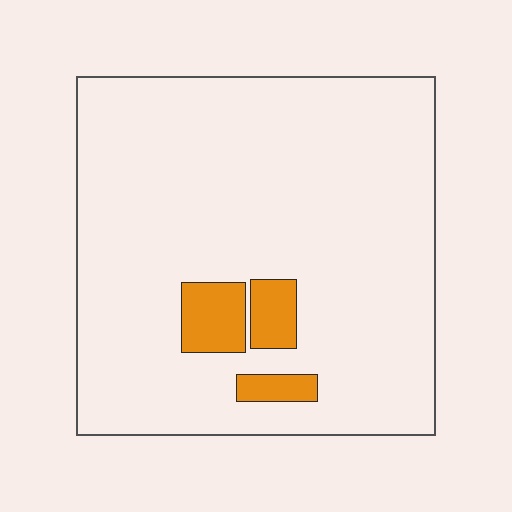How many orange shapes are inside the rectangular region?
3.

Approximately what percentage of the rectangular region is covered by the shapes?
Approximately 10%.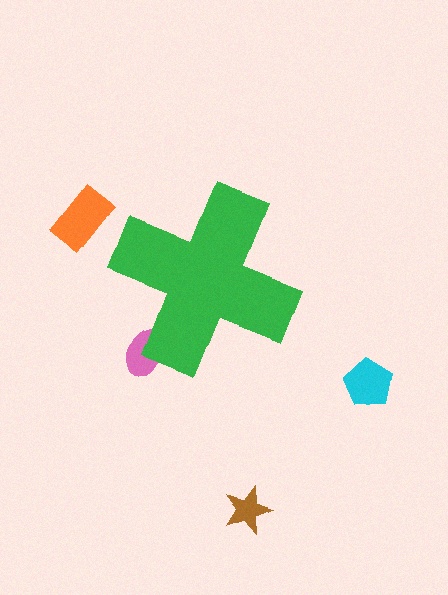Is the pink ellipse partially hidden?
Yes, the pink ellipse is partially hidden behind the green cross.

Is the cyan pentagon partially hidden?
No, the cyan pentagon is fully visible.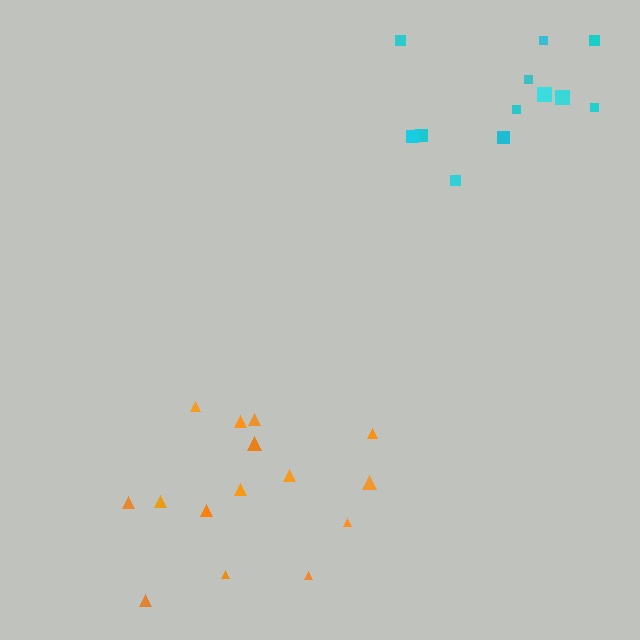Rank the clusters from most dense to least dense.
orange, cyan.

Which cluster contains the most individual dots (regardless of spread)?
Orange (15).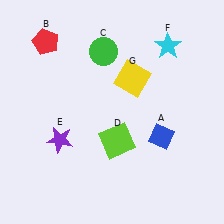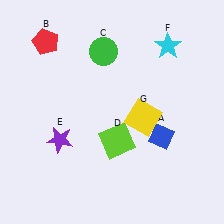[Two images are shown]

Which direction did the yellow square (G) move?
The yellow square (G) moved down.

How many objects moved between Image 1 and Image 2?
1 object moved between the two images.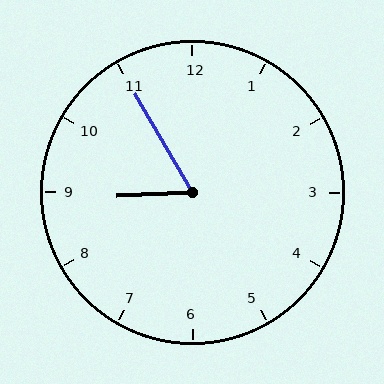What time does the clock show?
8:55.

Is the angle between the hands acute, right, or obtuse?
It is acute.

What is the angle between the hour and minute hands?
Approximately 62 degrees.